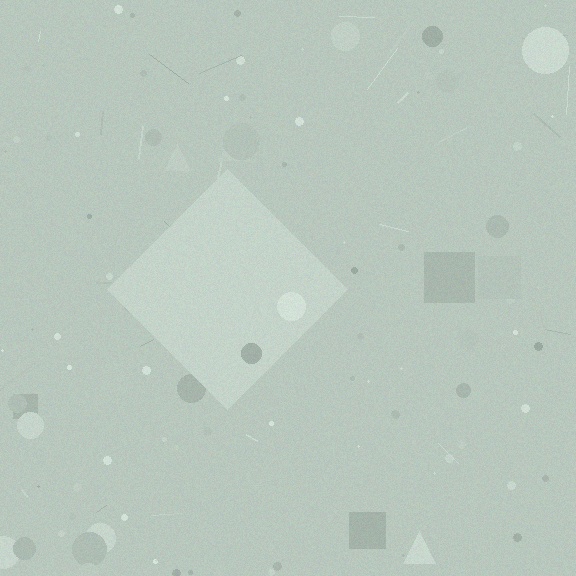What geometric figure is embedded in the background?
A diamond is embedded in the background.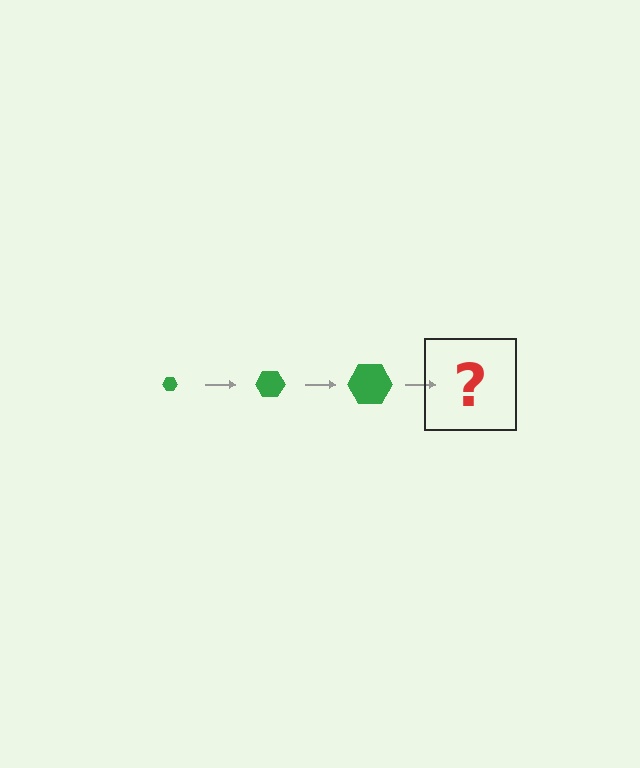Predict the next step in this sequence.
The next step is a green hexagon, larger than the previous one.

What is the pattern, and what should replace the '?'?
The pattern is that the hexagon gets progressively larger each step. The '?' should be a green hexagon, larger than the previous one.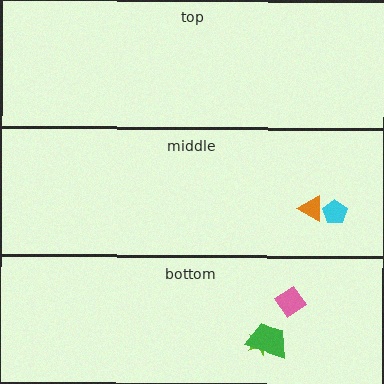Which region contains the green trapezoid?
The bottom region.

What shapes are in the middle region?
The cyan pentagon, the orange triangle.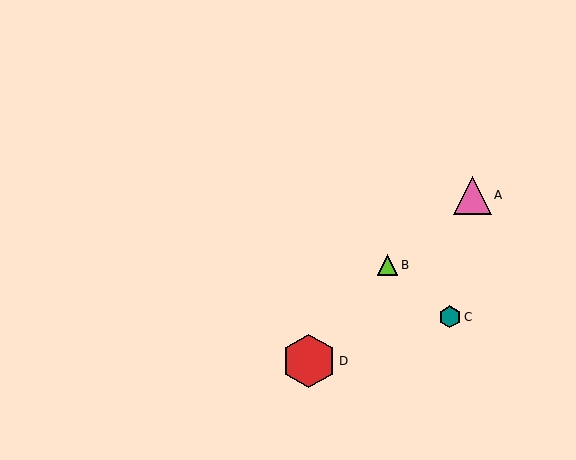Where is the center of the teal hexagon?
The center of the teal hexagon is at (450, 317).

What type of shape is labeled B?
Shape B is a lime triangle.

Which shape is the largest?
The red hexagon (labeled D) is the largest.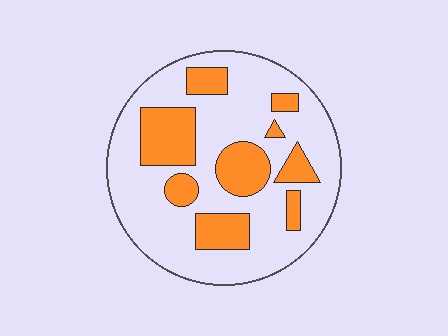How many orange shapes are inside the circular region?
9.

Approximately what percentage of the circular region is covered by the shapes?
Approximately 30%.